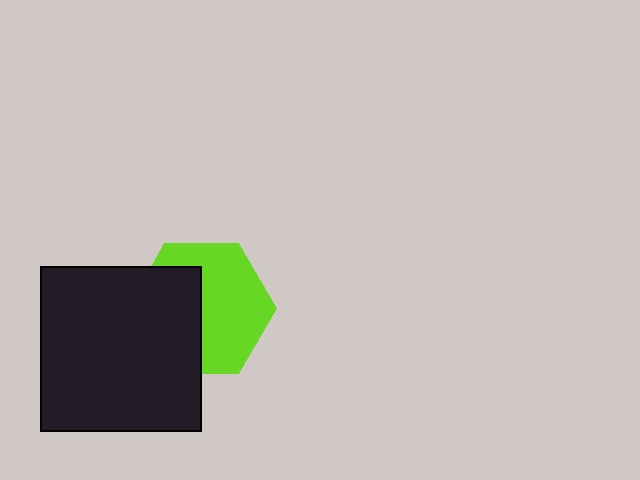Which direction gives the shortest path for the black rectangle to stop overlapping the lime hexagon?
Moving left gives the shortest separation.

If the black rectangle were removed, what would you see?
You would see the complete lime hexagon.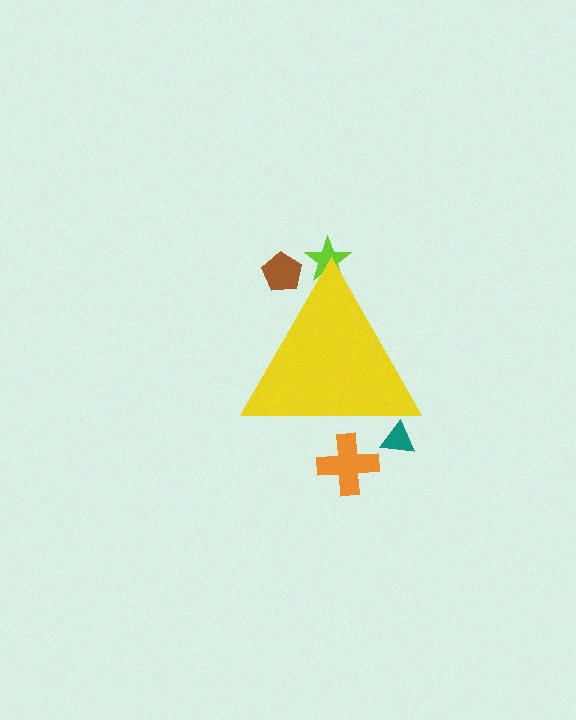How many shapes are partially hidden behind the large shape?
4 shapes are partially hidden.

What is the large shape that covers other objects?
A yellow triangle.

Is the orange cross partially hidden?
Yes, the orange cross is partially hidden behind the yellow triangle.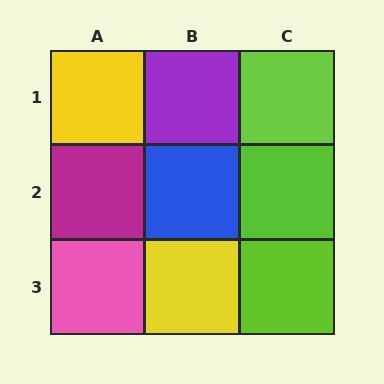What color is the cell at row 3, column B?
Yellow.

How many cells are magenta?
1 cell is magenta.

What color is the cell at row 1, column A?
Yellow.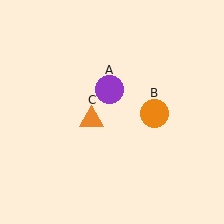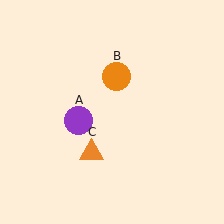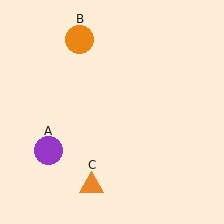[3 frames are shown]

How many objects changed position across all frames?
3 objects changed position: purple circle (object A), orange circle (object B), orange triangle (object C).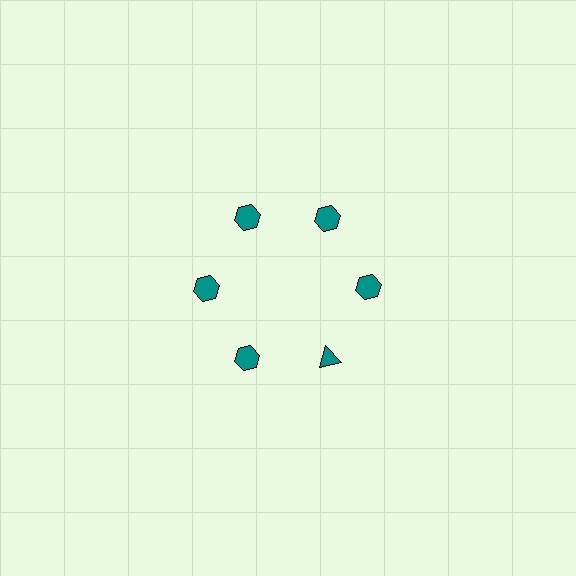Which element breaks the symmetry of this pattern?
The teal triangle at roughly the 5 o'clock position breaks the symmetry. All other shapes are teal hexagons.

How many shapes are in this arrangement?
There are 6 shapes arranged in a ring pattern.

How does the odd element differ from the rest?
It has a different shape: triangle instead of hexagon.